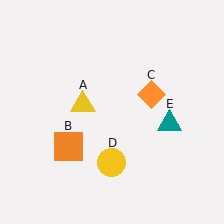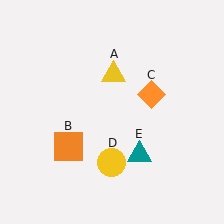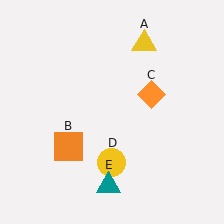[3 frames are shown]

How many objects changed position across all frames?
2 objects changed position: yellow triangle (object A), teal triangle (object E).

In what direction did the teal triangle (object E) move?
The teal triangle (object E) moved down and to the left.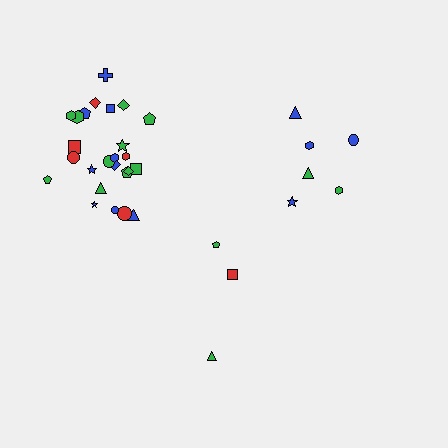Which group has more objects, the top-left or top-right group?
The top-left group.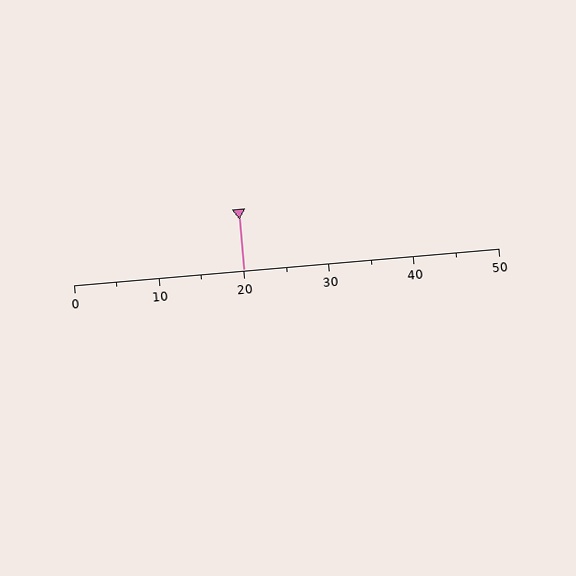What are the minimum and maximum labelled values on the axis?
The axis runs from 0 to 50.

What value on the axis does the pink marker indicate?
The marker indicates approximately 20.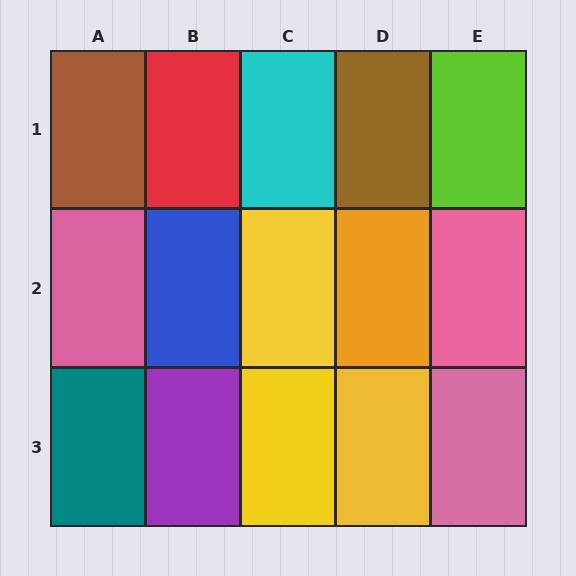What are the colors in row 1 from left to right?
Brown, red, cyan, brown, lime.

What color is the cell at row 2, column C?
Yellow.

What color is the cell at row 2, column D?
Orange.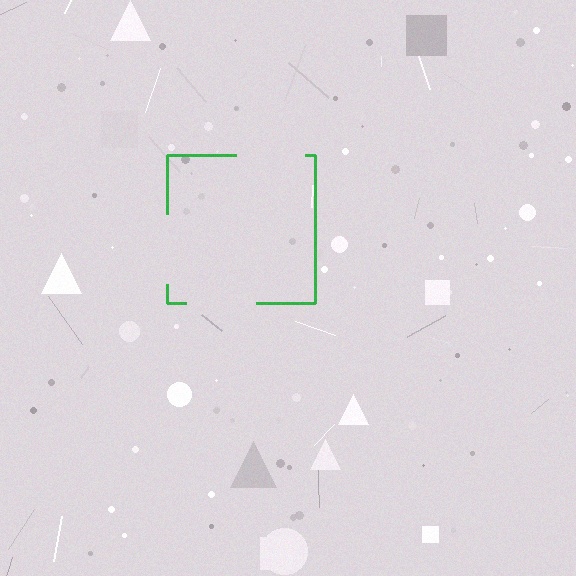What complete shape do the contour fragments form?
The contour fragments form a square.